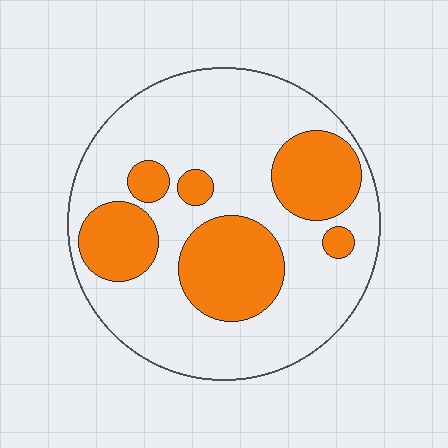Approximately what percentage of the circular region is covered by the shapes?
Approximately 30%.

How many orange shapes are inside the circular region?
6.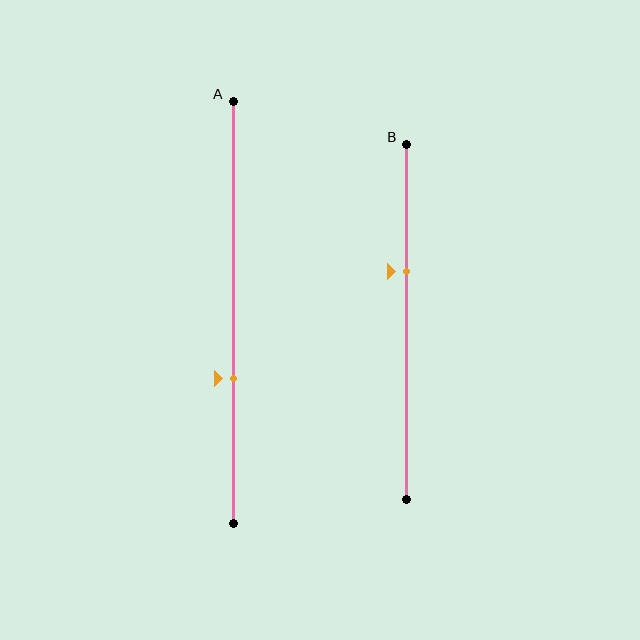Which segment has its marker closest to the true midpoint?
Segment B has its marker closest to the true midpoint.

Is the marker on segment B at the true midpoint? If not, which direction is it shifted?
No, the marker on segment B is shifted upward by about 14% of the segment length.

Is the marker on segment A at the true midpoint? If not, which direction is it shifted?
No, the marker on segment A is shifted downward by about 16% of the segment length.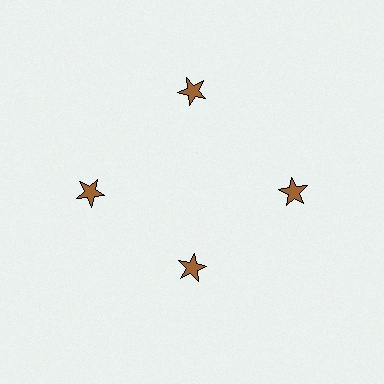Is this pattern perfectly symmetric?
No. The 4 brown stars are arranged in a ring, but one element near the 6 o'clock position is pulled inward toward the center, breaking the 4-fold rotational symmetry.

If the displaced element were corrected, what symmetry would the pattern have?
It would have 4-fold rotational symmetry — the pattern would map onto itself every 90 degrees.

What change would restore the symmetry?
The symmetry would be restored by moving it outward, back onto the ring so that all 4 stars sit at equal angles and equal distance from the center.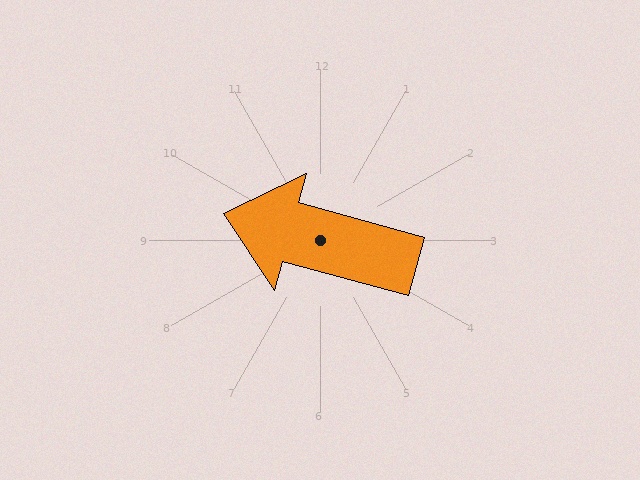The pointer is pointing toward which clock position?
Roughly 10 o'clock.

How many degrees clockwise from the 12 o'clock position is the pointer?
Approximately 285 degrees.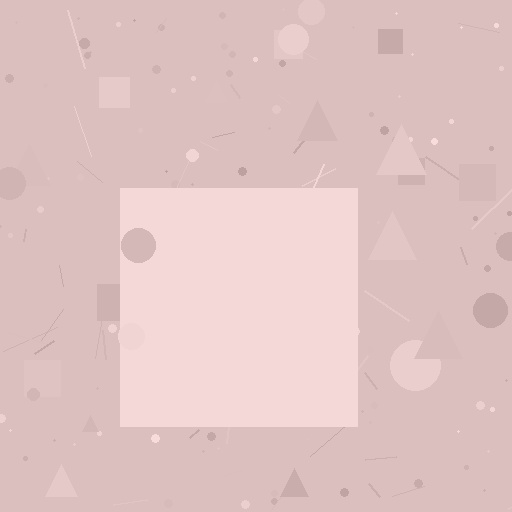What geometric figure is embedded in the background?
A square is embedded in the background.